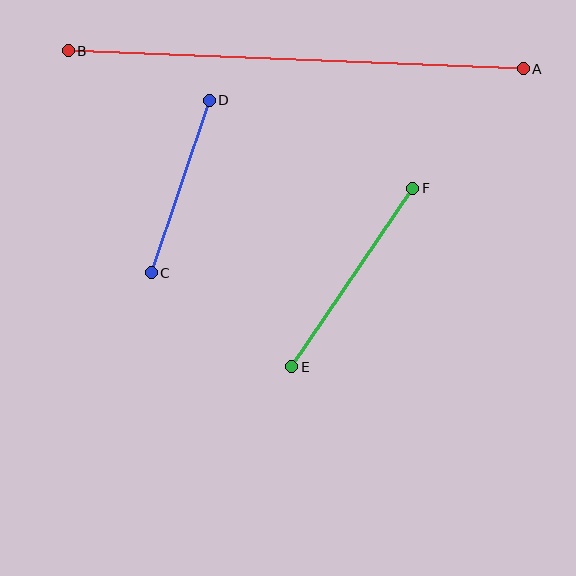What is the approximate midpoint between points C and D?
The midpoint is at approximately (180, 187) pixels.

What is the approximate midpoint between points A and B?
The midpoint is at approximately (296, 60) pixels.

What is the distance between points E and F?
The distance is approximately 216 pixels.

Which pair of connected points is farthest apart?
Points A and B are farthest apart.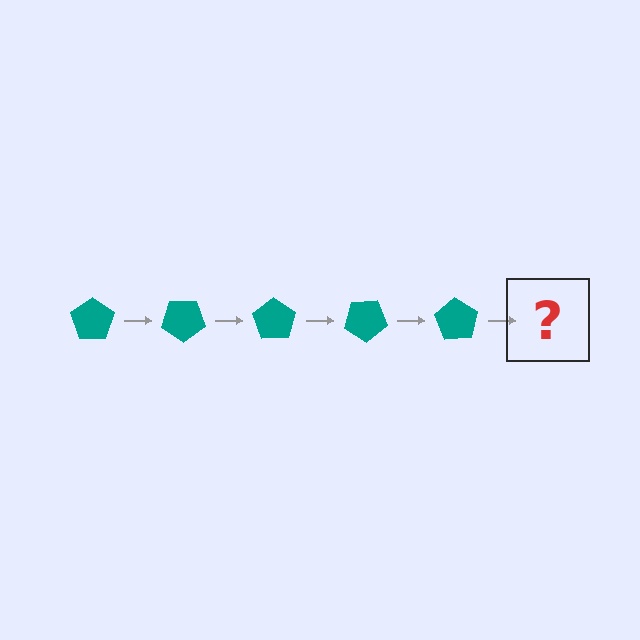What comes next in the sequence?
The next element should be a teal pentagon rotated 175 degrees.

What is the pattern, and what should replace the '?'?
The pattern is that the pentagon rotates 35 degrees each step. The '?' should be a teal pentagon rotated 175 degrees.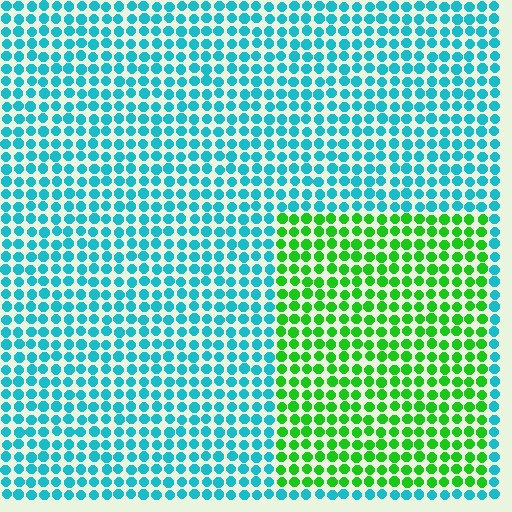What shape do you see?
I see a rectangle.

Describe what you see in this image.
The image is filled with small cyan elements in a uniform arrangement. A rectangle-shaped region is visible where the elements are tinted to a slightly different hue, forming a subtle color boundary.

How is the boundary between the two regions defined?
The boundary is defined purely by a slight shift in hue (about 64 degrees). Spacing, size, and orientation are identical on both sides.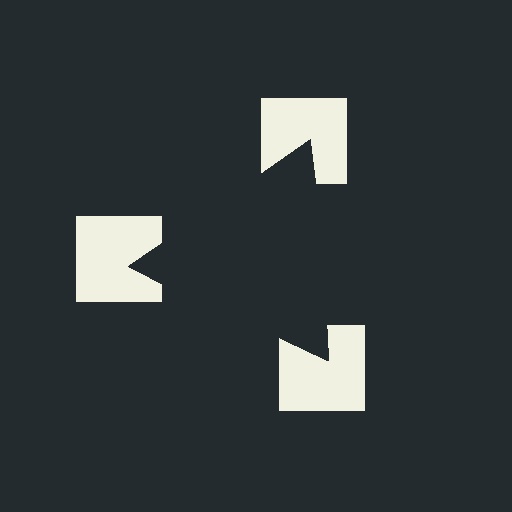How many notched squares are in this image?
There are 3 — one at each vertex of the illusory triangle.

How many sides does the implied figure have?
3 sides.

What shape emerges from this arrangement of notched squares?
An illusory triangle — its edges are inferred from the aligned wedge cuts in the notched squares, not physically drawn.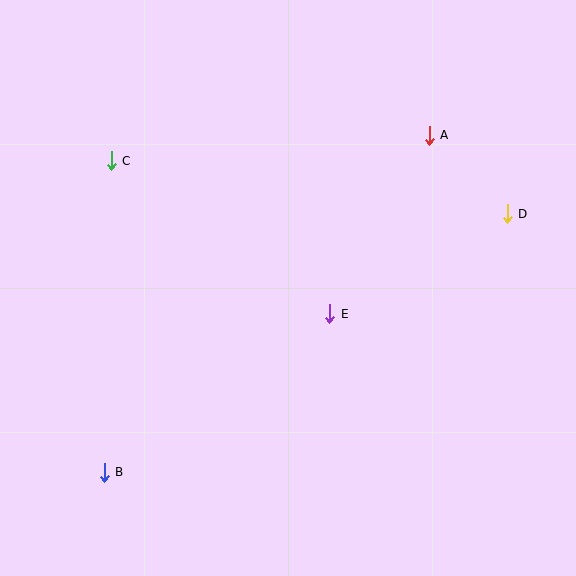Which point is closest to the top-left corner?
Point C is closest to the top-left corner.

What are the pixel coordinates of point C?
Point C is at (111, 161).